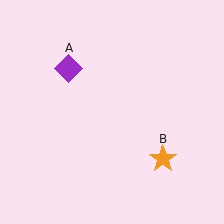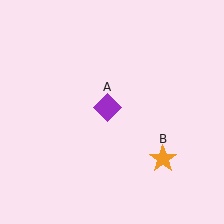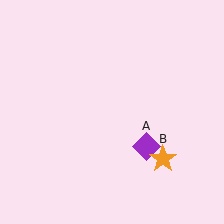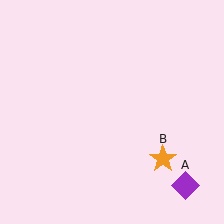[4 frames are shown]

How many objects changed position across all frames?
1 object changed position: purple diamond (object A).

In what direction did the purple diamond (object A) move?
The purple diamond (object A) moved down and to the right.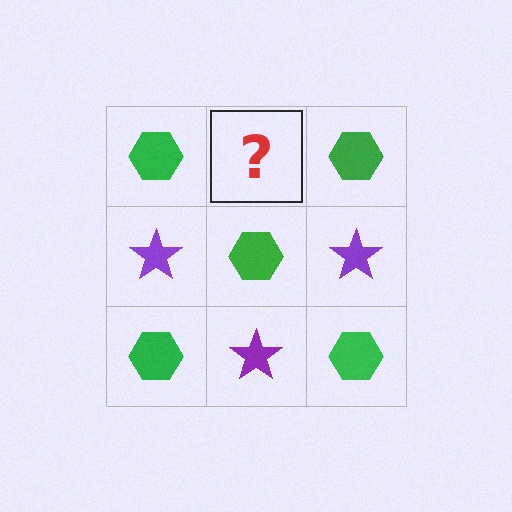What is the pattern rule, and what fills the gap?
The rule is that it alternates green hexagon and purple star in a checkerboard pattern. The gap should be filled with a purple star.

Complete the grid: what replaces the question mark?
The question mark should be replaced with a purple star.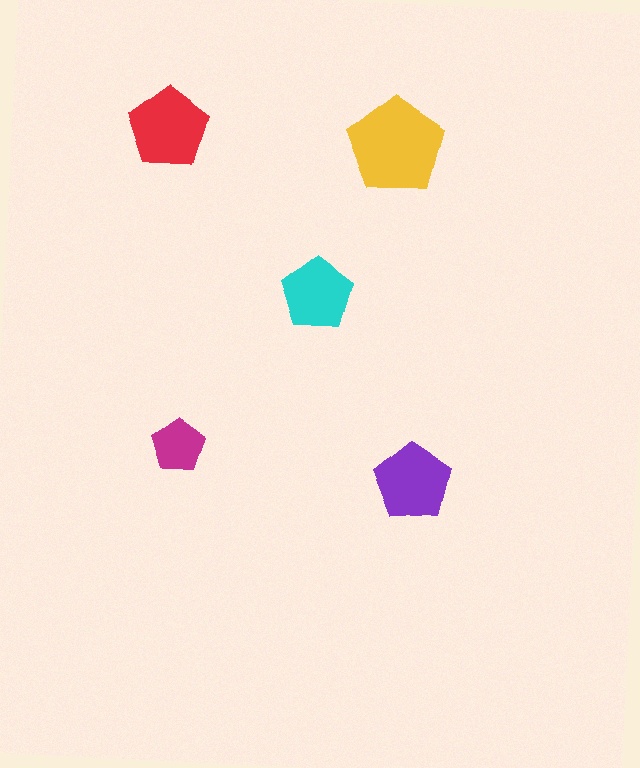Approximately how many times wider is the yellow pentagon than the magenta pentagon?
About 2 times wider.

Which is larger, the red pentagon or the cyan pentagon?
The red one.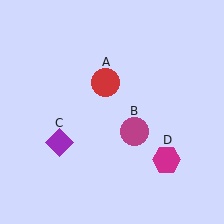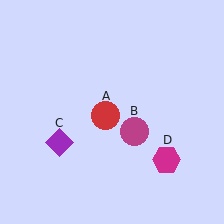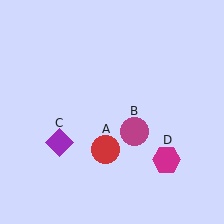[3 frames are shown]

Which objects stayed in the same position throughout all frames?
Magenta circle (object B) and purple diamond (object C) and magenta hexagon (object D) remained stationary.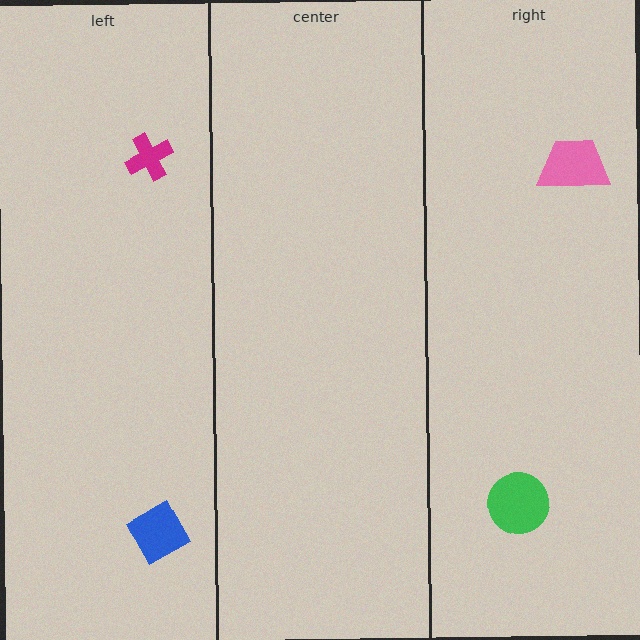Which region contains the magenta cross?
The left region.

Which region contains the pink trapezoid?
The right region.